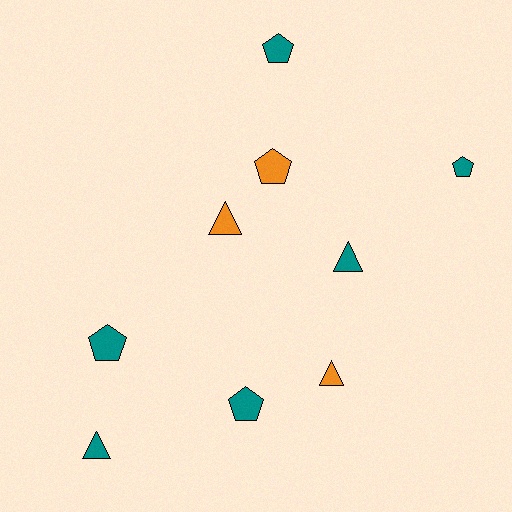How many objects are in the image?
There are 9 objects.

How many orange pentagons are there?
There is 1 orange pentagon.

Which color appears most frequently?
Teal, with 6 objects.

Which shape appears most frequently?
Pentagon, with 5 objects.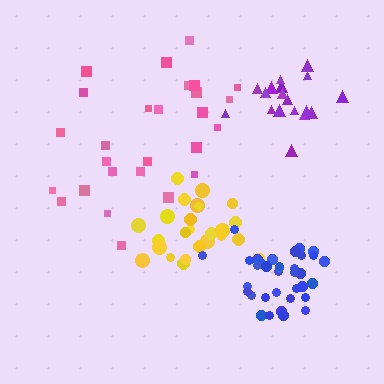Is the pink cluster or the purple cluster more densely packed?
Purple.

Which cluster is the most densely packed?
Blue.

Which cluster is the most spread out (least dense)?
Pink.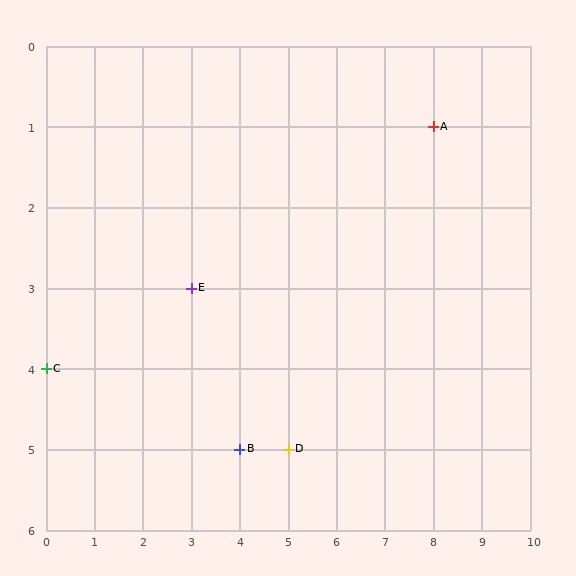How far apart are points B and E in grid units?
Points B and E are 1 column and 2 rows apart (about 2.2 grid units diagonally).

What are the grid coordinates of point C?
Point C is at grid coordinates (0, 4).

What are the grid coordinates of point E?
Point E is at grid coordinates (3, 3).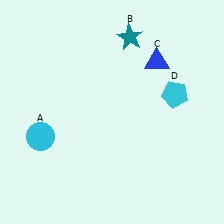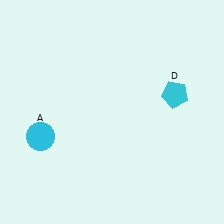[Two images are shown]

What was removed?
The teal star (B), the blue triangle (C) were removed in Image 2.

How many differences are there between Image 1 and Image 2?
There are 2 differences between the two images.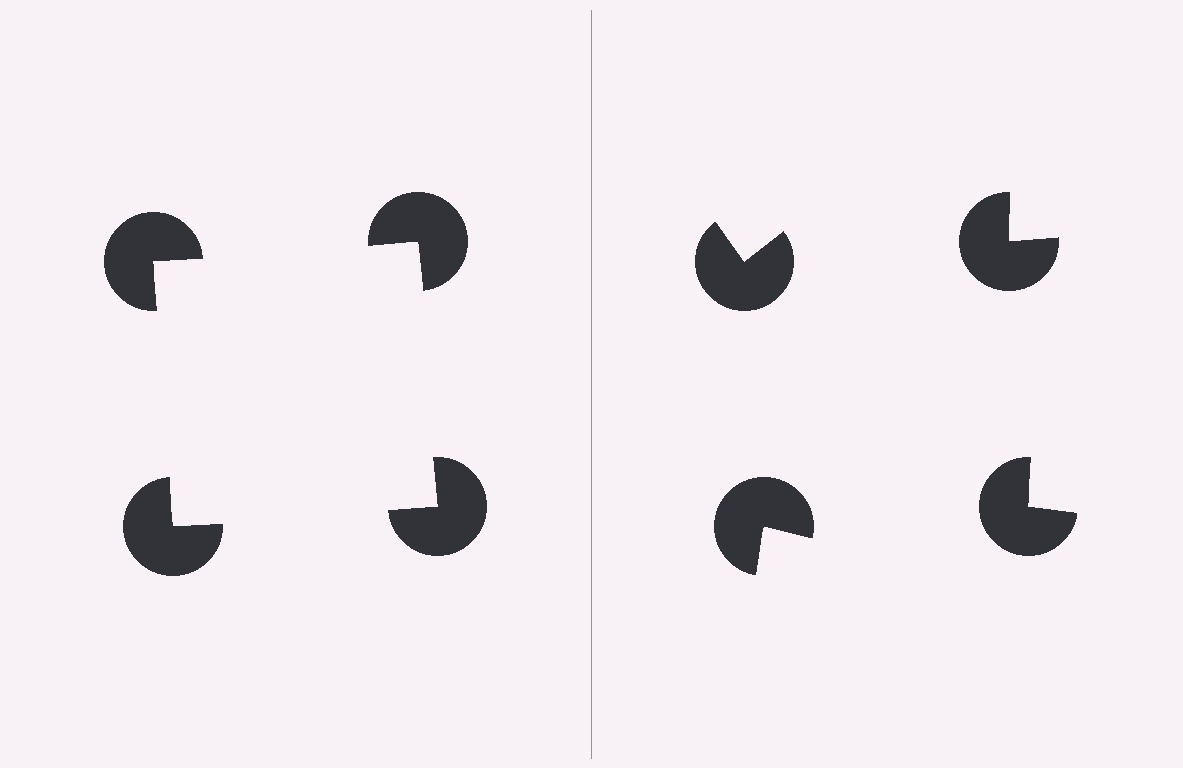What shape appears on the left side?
An illusory square.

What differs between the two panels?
The pac-man discs are positioned identically on both sides; only the wedge orientations differ. On the left they align to a square; on the right they are misaligned.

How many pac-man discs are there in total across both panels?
8 — 4 on each side.